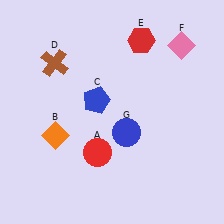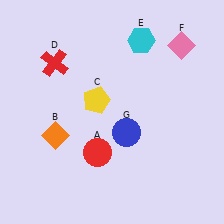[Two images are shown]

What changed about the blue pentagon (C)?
In Image 1, C is blue. In Image 2, it changed to yellow.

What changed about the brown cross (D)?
In Image 1, D is brown. In Image 2, it changed to red.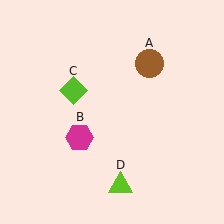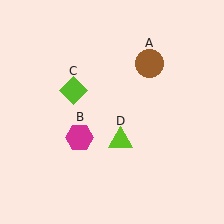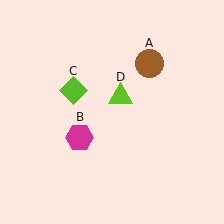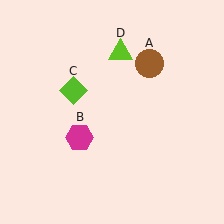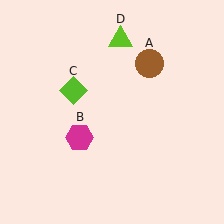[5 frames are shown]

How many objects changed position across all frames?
1 object changed position: lime triangle (object D).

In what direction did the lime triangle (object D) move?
The lime triangle (object D) moved up.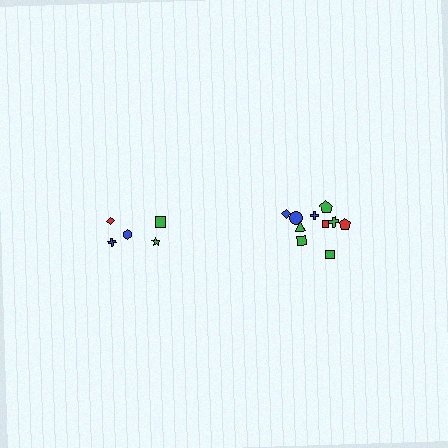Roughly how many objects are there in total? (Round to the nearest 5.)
Roughly 15 objects in total.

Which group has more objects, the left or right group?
The right group.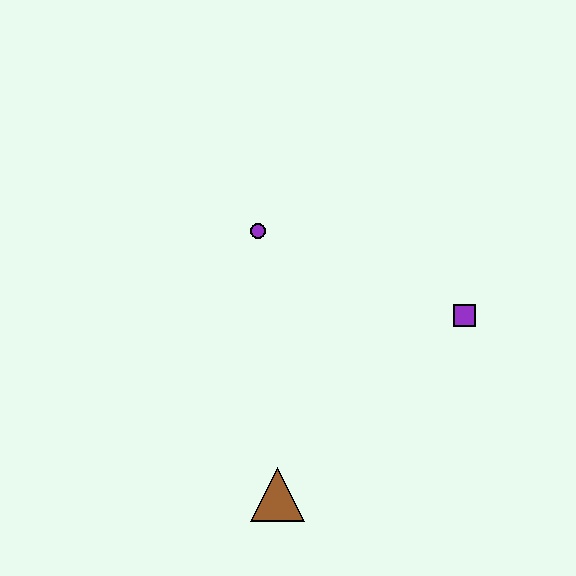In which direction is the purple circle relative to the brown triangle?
The purple circle is above the brown triangle.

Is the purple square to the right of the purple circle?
Yes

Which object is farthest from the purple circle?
The brown triangle is farthest from the purple circle.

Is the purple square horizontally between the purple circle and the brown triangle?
No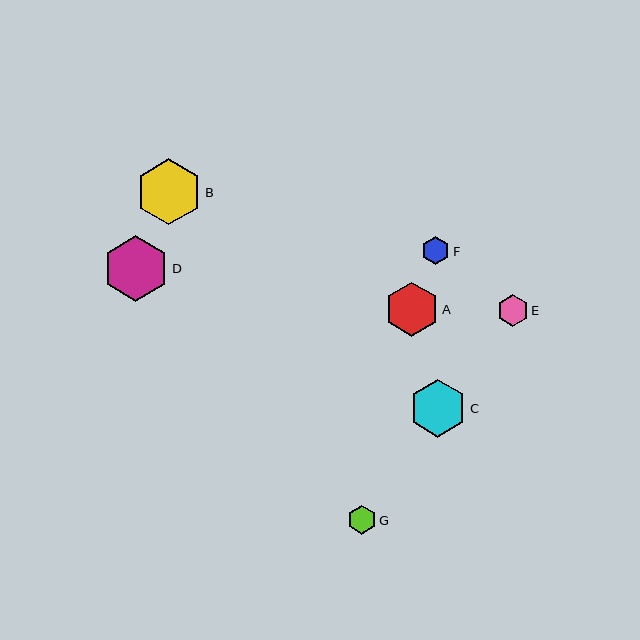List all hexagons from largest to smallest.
From largest to smallest: B, D, C, A, E, G, F.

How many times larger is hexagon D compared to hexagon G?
Hexagon D is approximately 2.3 times the size of hexagon G.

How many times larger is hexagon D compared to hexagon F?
Hexagon D is approximately 2.3 times the size of hexagon F.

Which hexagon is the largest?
Hexagon B is the largest with a size of approximately 66 pixels.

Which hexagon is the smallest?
Hexagon F is the smallest with a size of approximately 28 pixels.